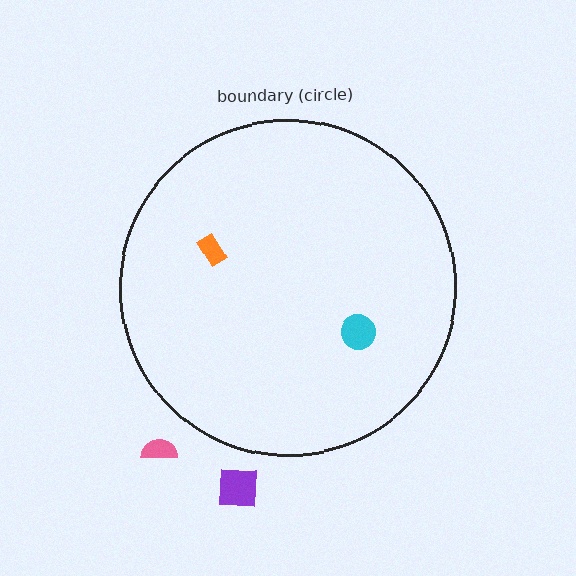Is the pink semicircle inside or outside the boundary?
Outside.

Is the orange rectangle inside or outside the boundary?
Inside.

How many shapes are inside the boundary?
2 inside, 2 outside.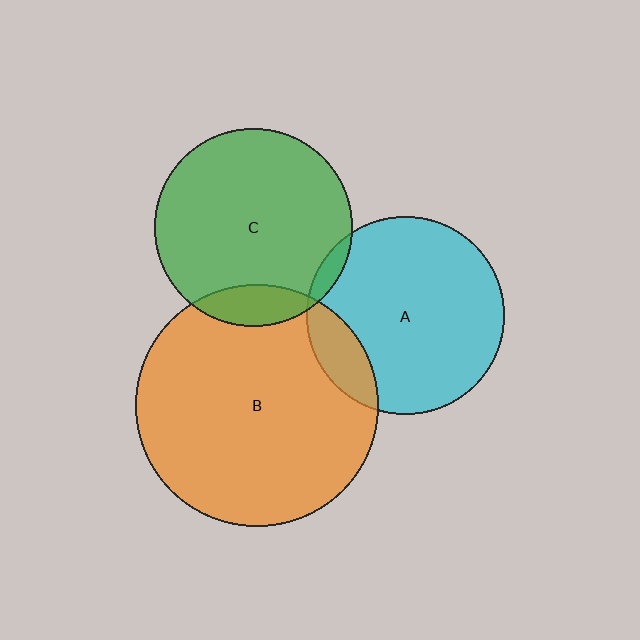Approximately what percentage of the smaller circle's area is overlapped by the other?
Approximately 15%.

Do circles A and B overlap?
Yes.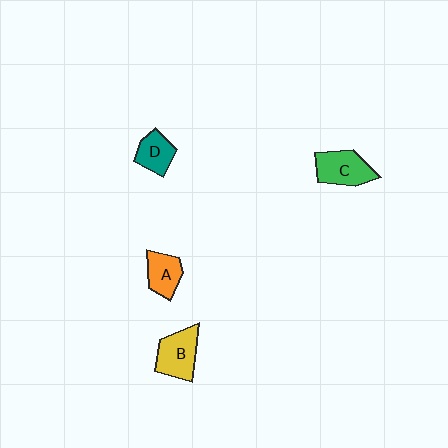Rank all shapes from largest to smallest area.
From largest to smallest: C (green), B (yellow), A (orange), D (teal).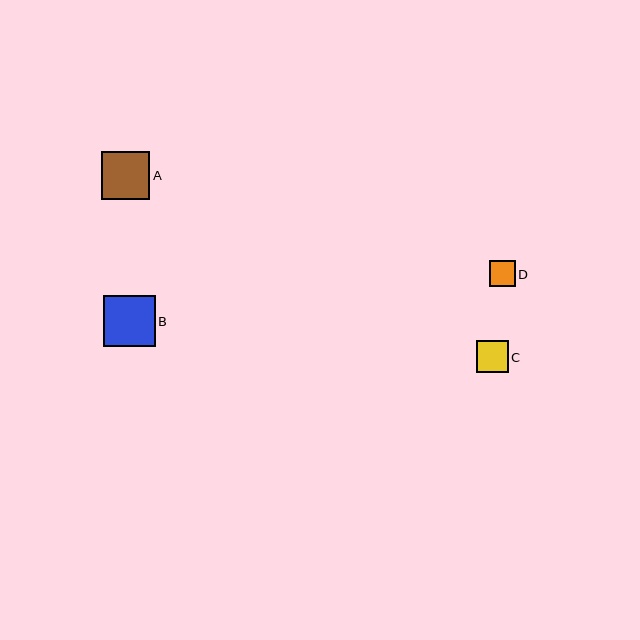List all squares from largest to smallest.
From largest to smallest: B, A, C, D.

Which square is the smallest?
Square D is the smallest with a size of approximately 26 pixels.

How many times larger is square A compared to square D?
Square A is approximately 1.9 times the size of square D.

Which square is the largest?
Square B is the largest with a size of approximately 52 pixels.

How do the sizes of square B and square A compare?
Square B and square A are approximately the same size.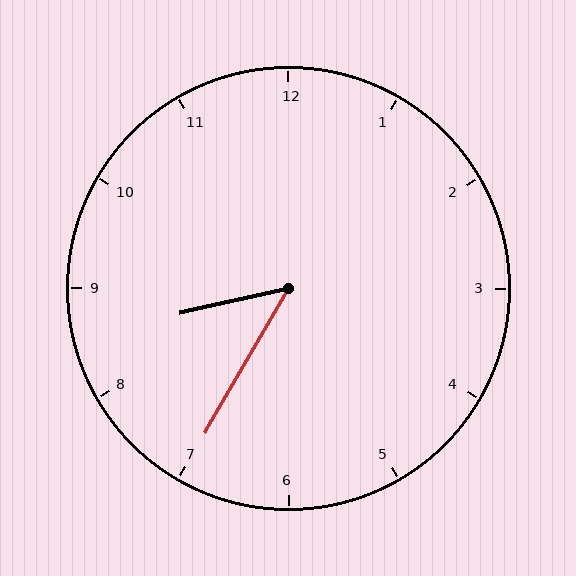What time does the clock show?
8:35.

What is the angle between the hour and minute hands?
Approximately 48 degrees.